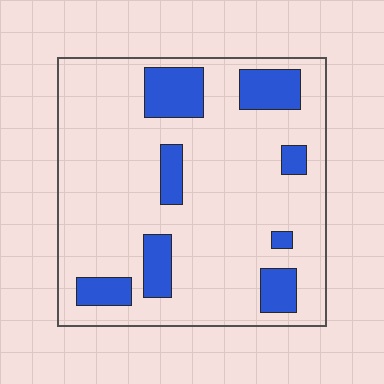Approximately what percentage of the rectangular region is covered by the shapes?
Approximately 20%.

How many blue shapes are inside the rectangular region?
8.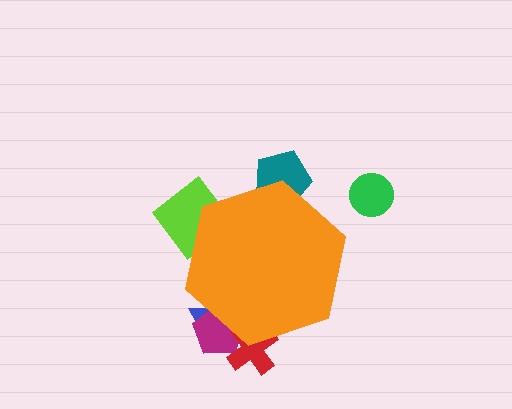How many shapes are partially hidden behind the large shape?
5 shapes are partially hidden.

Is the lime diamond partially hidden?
Yes, the lime diamond is partially hidden behind the orange hexagon.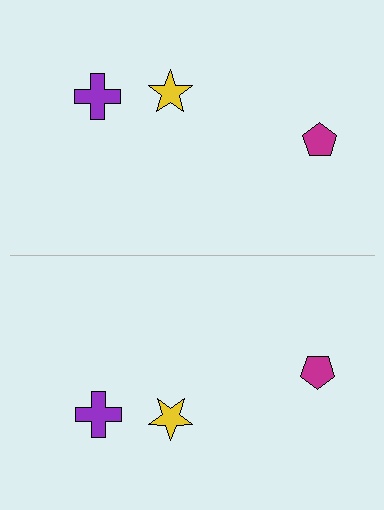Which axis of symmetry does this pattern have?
The pattern has a horizontal axis of symmetry running through the center of the image.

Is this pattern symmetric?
Yes, this pattern has bilateral (reflection) symmetry.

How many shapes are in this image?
There are 6 shapes in this image.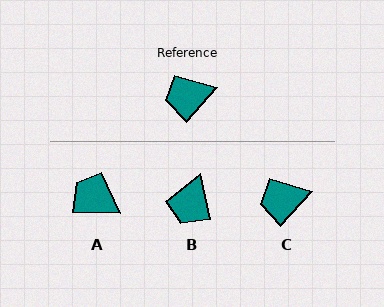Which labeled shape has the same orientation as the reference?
C.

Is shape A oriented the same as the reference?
No, it is off by about 49 degrees.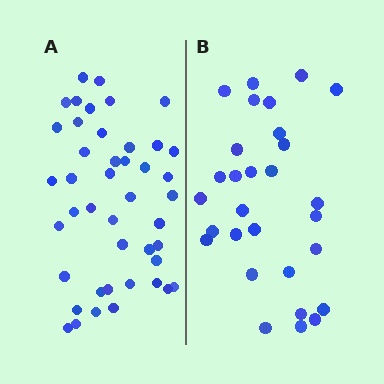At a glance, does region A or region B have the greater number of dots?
Region A (the left region) has more dots.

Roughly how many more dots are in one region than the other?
Region A has approximately 15 more dots than region B.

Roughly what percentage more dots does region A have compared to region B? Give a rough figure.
About 50% more.